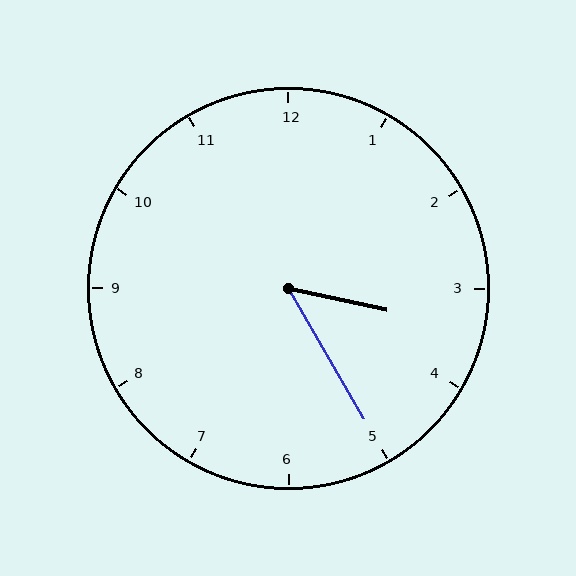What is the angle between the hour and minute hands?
Approximately 48 degrees.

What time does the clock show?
3:25.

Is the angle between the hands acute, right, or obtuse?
It is acute.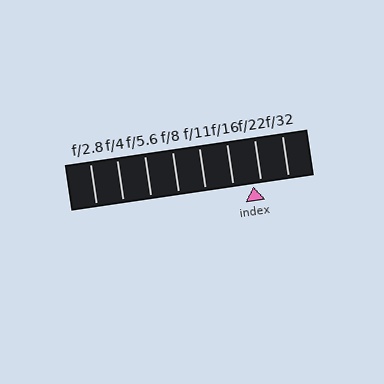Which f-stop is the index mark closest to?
The index mark is closest to f/22.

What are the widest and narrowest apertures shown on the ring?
The widest aperture shown is f/2.8 and the narrowest is f/32.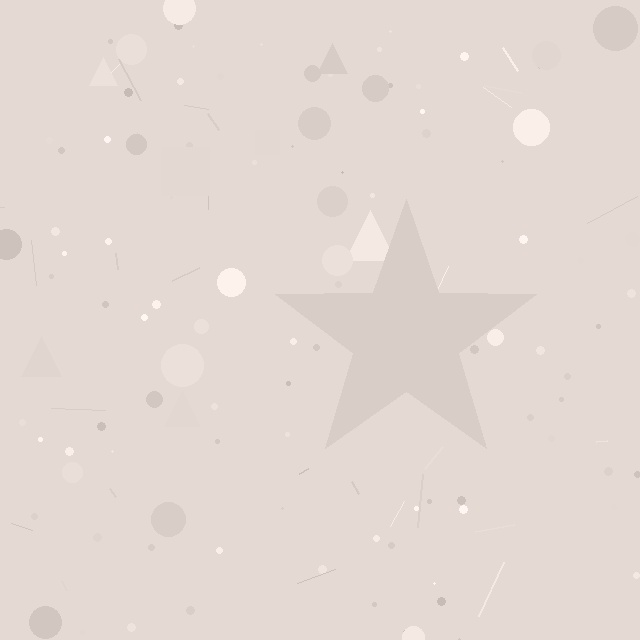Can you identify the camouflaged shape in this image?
The camouflaged shape is a star.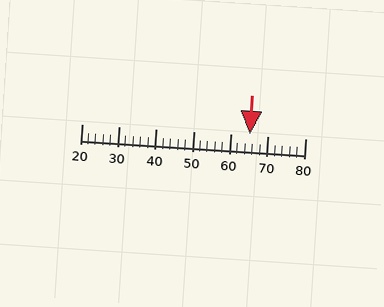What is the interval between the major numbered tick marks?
The major tick marks are spaced 10 units apart.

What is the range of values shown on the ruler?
The ruler shows values from 20 to 80.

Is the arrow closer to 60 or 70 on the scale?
The arrow is closer to 70.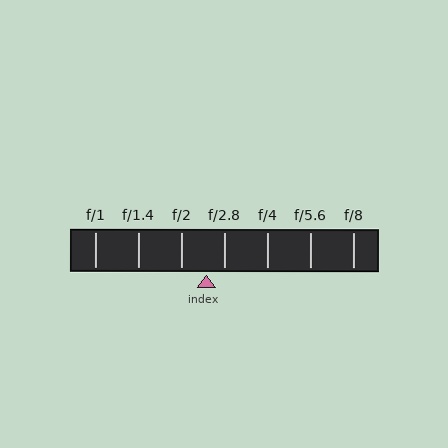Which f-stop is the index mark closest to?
The index mark is closest to f/2.8.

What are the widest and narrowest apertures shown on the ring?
The widest aperture shown is f/1 and the narrowest is f/8.